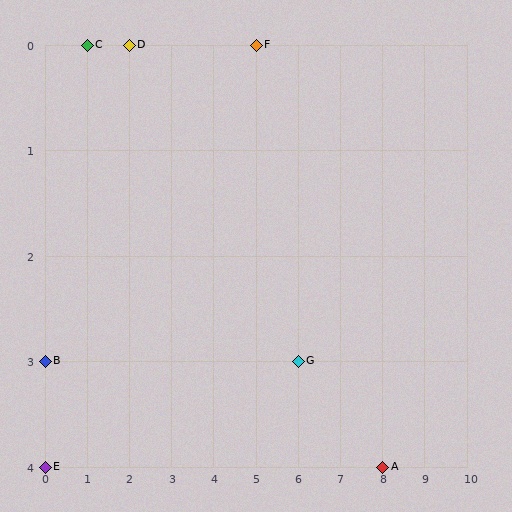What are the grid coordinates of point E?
Point E is at grid coordinates (0, 4).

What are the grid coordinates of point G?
Point G is at grid coordinates (6, 3).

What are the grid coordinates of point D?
Point D is at grid coordinates (2, 0).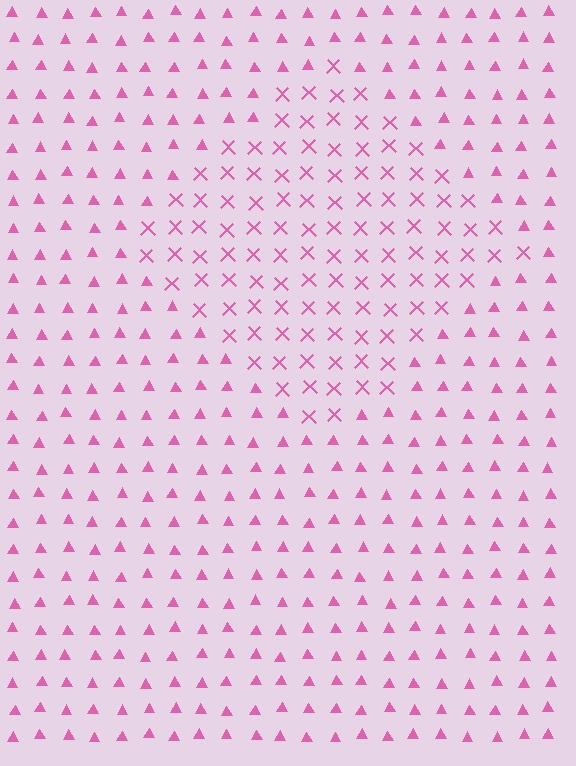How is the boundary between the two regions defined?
The boundary is defined by a change in element shape: X marks inside vs. triangles outside. All elements share the same color and spacing.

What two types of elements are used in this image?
The image uses X marks inside the diamond region and triangles outside it.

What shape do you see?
I see a diamond.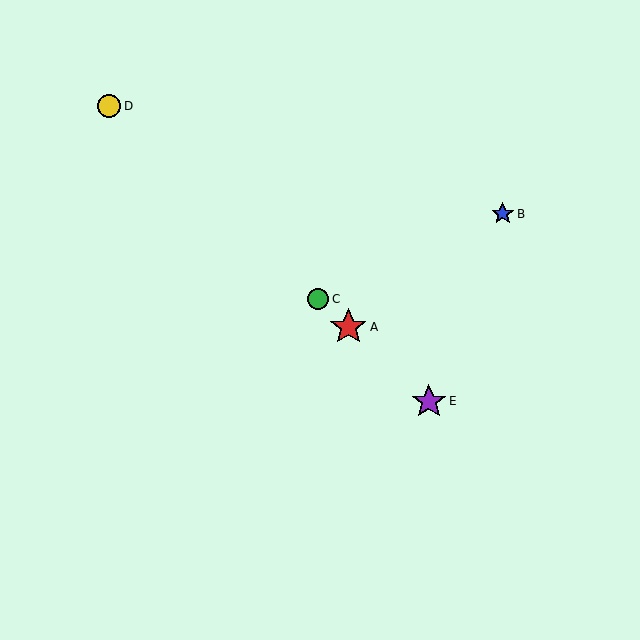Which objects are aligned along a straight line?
Objects A, C, D, E are aligned along a straight line.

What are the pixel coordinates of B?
Object B is at (503, 214).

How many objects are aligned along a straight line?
4 objects (A, C, D, E) are aligned along a straight line.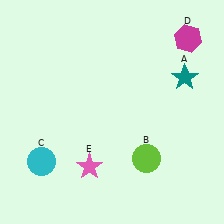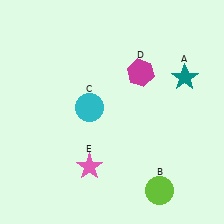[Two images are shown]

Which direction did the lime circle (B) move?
The lime circle (B) moved down.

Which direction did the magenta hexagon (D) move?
The magenta hexagon (D) moved left.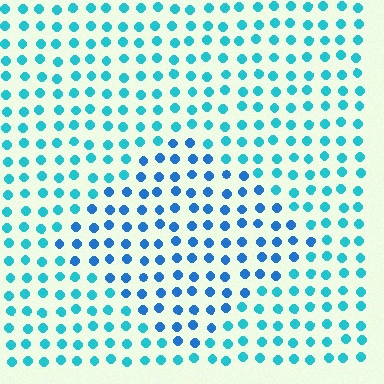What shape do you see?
I see a diamond.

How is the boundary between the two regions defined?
The boundary is defined purely by a slight shift in hue (about 28 degrees). Spacing, size, and orientation are identical on both sides.